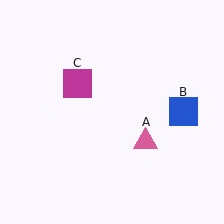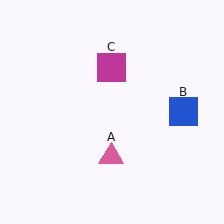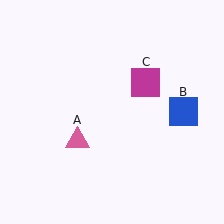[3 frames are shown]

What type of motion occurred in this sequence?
The pink triangle (object A), magenta square (object C) rotated clockwise around the center of the scene.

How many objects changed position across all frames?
2 objects changed position: pink triangle (object A), magenta square (object C).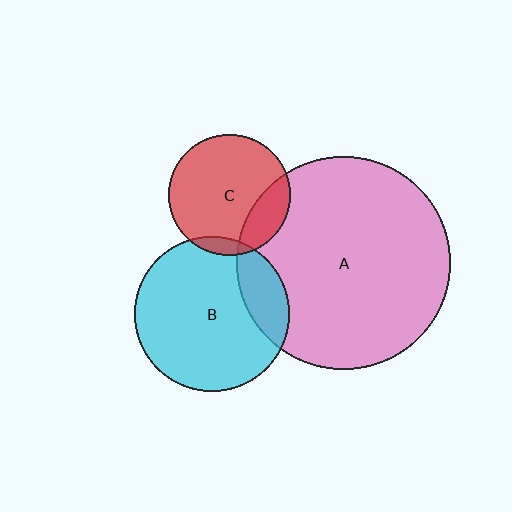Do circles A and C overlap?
Yes.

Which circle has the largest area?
Circle A (pink).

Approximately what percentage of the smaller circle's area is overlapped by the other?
Approximately 20%.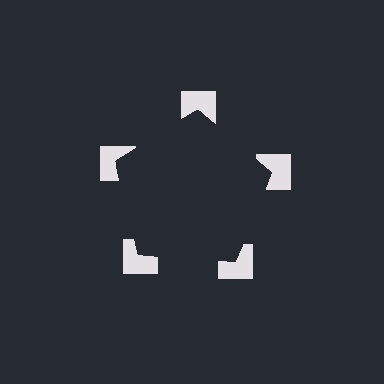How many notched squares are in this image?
There are 5 — one at each vertex of the illusory pentagon.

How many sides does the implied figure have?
5 sides.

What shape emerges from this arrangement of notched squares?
An illusory pentagon — its edges are inferred from the aligned wedge cuts in the notched squares, not physically drawn.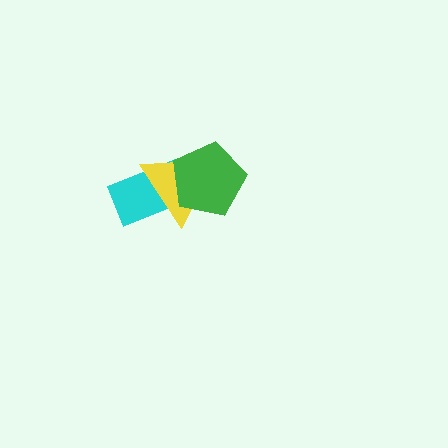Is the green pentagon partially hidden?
No, no other shape covers it.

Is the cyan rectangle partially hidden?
Yes, it is partially covered by another shape.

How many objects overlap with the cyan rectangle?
2 objects overlap with the cyan rectangle.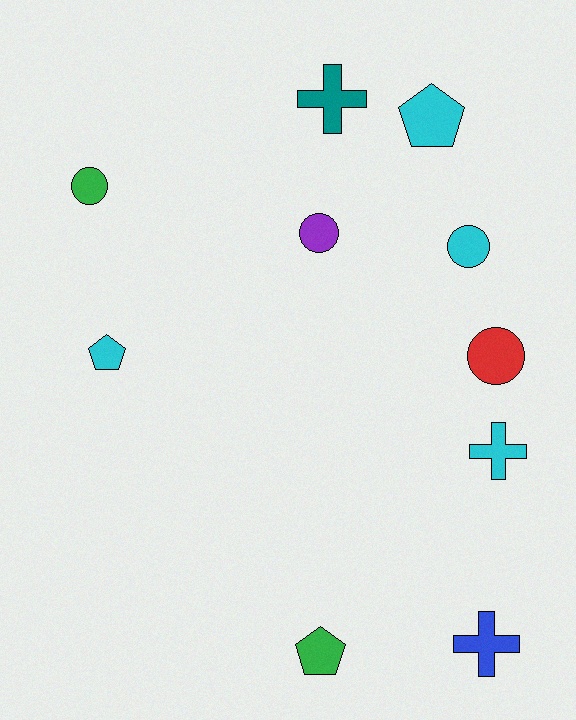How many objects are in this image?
There are 10 objects.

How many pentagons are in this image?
There are 3 pentagons.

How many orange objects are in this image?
There are no orange objects.